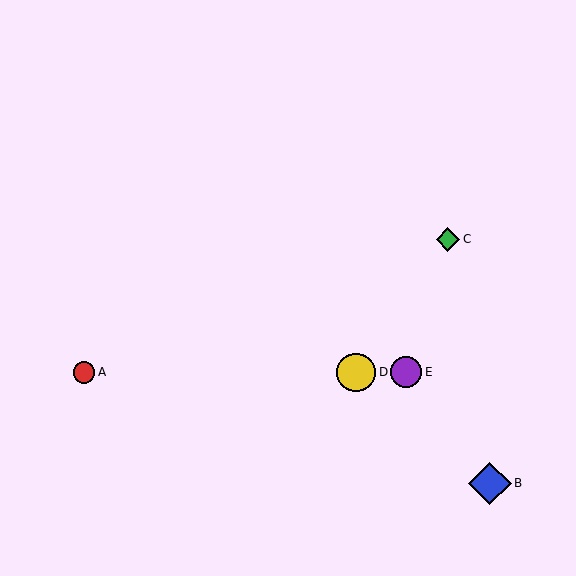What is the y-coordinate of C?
Object C is at y≈239.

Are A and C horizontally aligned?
No, A is at y≈372 and C is at y≈239.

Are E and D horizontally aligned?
Yes, both are at y≈372.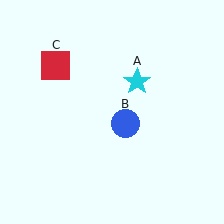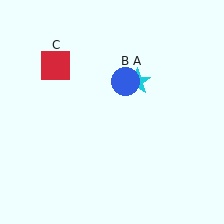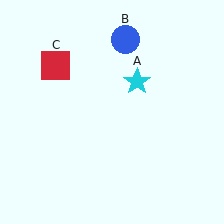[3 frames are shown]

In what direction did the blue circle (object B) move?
The blue circle (object B) moved up.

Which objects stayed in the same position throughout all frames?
Cyan star (object A) and red square (object C) remained stationary.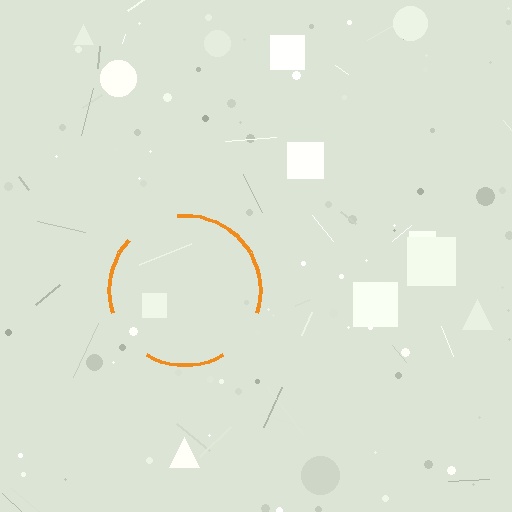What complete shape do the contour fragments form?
The contour fragments form a circle.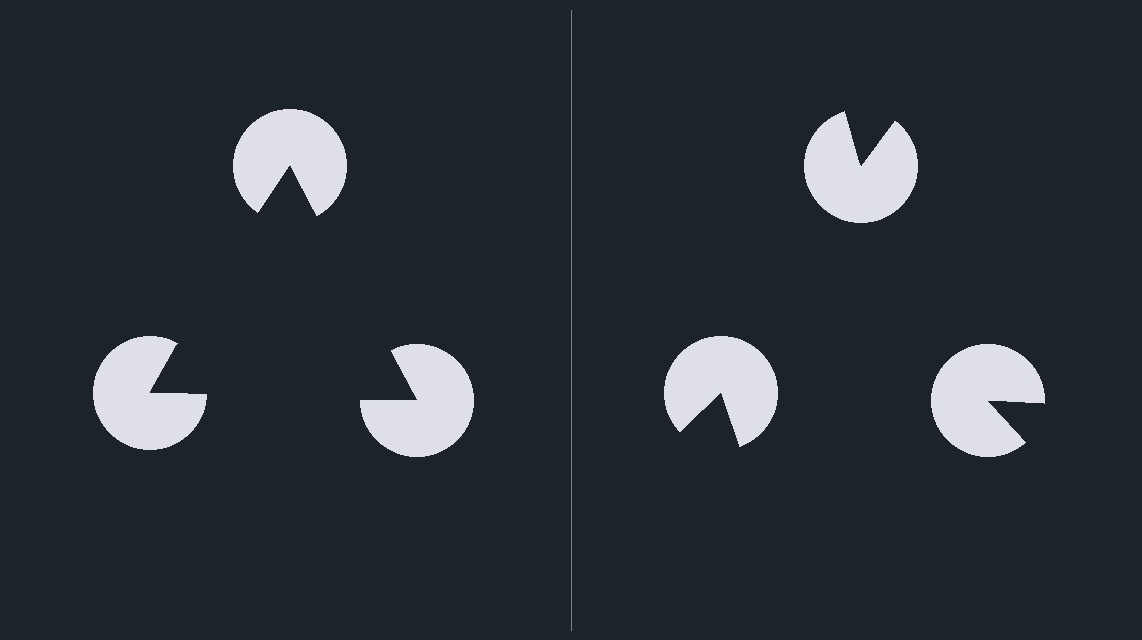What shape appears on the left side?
An illusory triangle.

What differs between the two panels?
The pac-man discs are positioned identically on both sides; only the wedge orientations differ. On the left they align to a triangle; on the right they are misaligned.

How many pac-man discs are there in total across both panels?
6 — 3 on each side.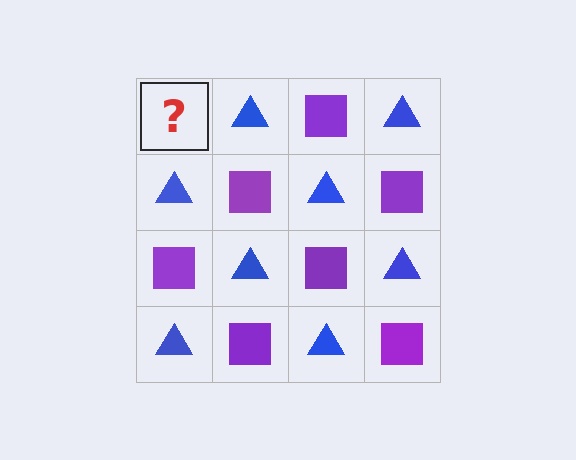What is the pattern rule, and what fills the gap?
The rule is that it alternates purple square and blue triangle in a checkerboard pattern. The gap should be filled with a purple square.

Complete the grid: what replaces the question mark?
The question mark should be replaced with a purple square.